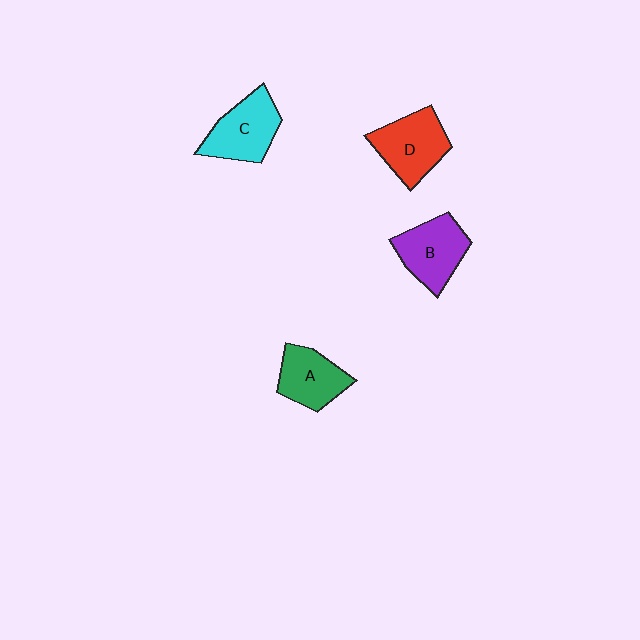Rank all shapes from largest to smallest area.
From largest to smallest: D (red), B (purple), C (cyan), A (green).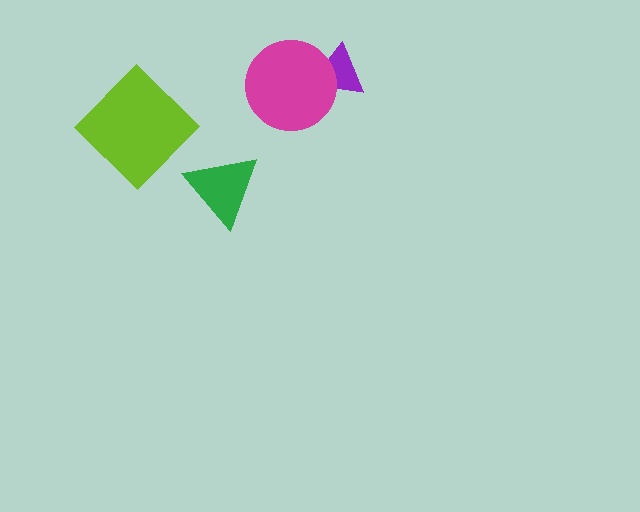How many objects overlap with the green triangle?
0 objects overlap with the green triangle.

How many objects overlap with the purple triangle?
1 object overlaps with the purple triangle.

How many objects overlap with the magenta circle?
1 object overlaps with the magenta circle.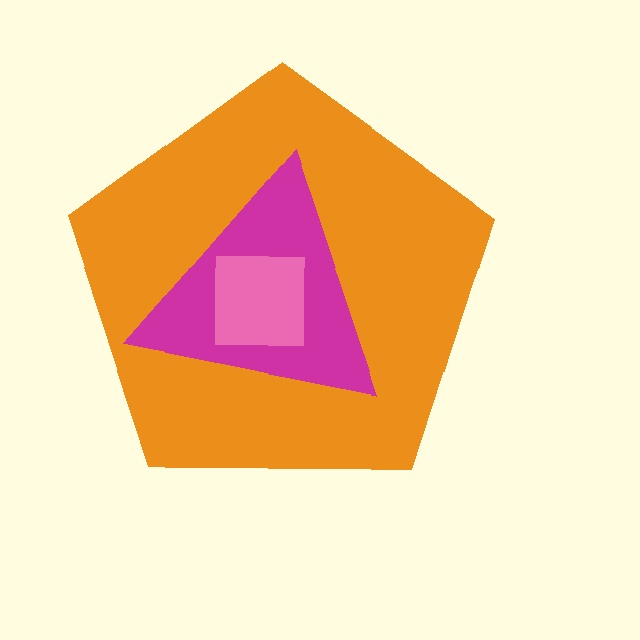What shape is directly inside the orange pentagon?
The magenta triangle.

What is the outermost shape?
The orange pentagon.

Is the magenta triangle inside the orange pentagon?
Yes.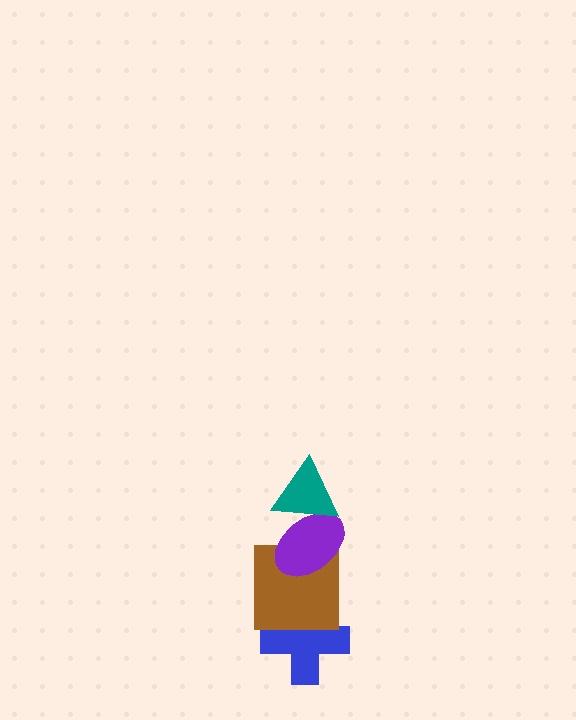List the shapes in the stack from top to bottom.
From top to bottom: the teal triangle, the purple ellipse, the brown square, the blue cross.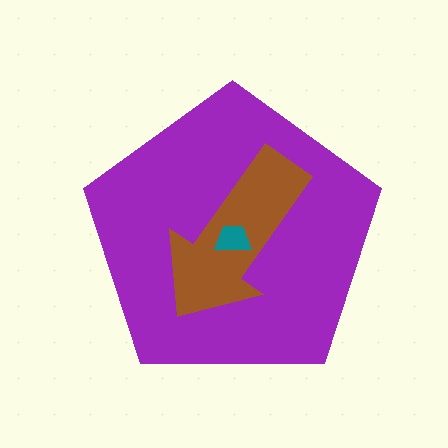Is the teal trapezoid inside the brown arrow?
Yes.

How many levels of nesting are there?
3.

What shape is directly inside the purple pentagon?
The brown arrow.